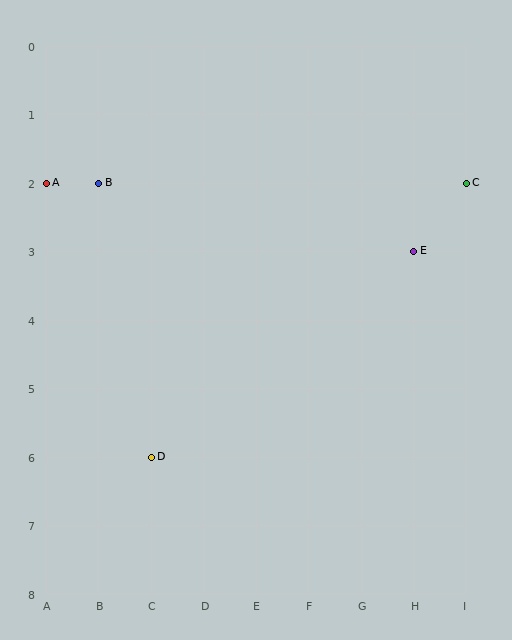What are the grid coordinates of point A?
Point A is at grid coordinates (A, 2).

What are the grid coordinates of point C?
Point C is at grid coordinates (I, 2).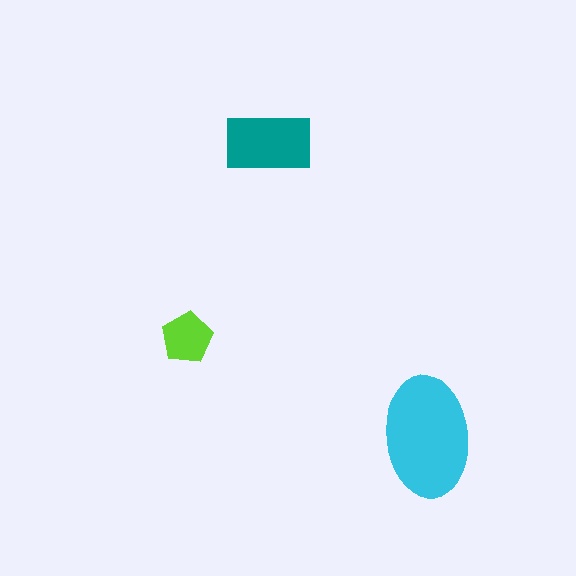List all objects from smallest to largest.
The lime pentagon, the teal rectangle, the cyan ellipse.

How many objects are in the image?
There are 3 objects in the image.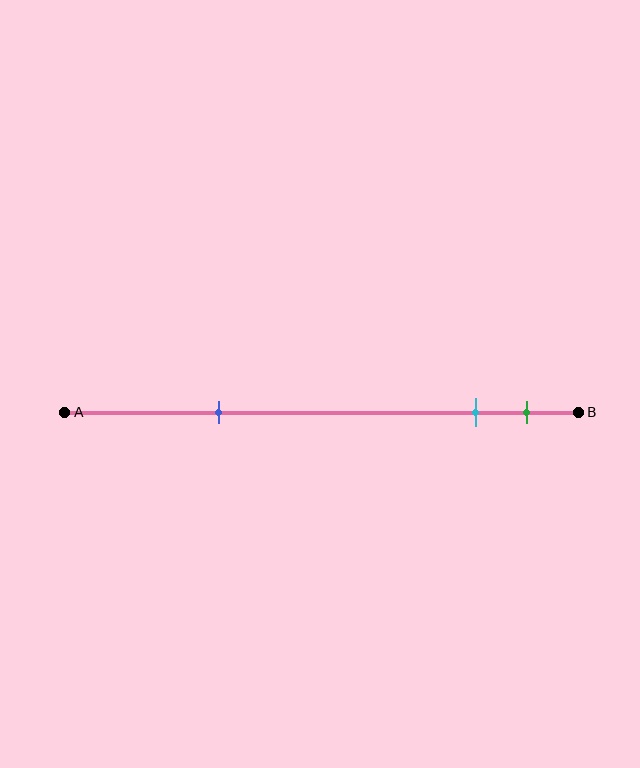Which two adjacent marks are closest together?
The cyan and green marks are the closest adjacent pair.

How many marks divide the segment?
There are 3 marks dividing the segment.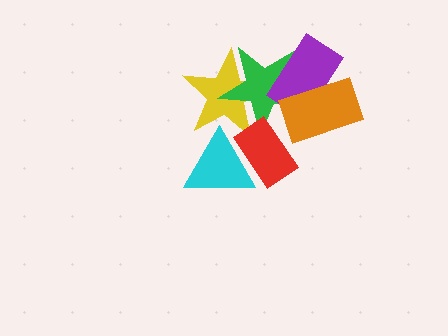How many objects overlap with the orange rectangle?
2 objects overlap with the orange rectangle.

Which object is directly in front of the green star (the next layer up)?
The red rectangle is directly in front of the green star.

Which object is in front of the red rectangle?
The cyan triangle is in front of the red rectangle.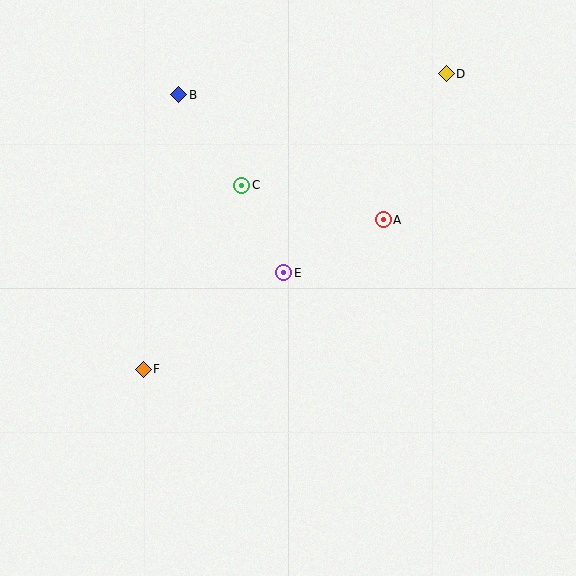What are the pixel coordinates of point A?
Point A is at (383, 220).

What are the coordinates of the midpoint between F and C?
The midpoint between F and C is at (193, 277).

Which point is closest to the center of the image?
Point E at (284, 273) is closest to the center.